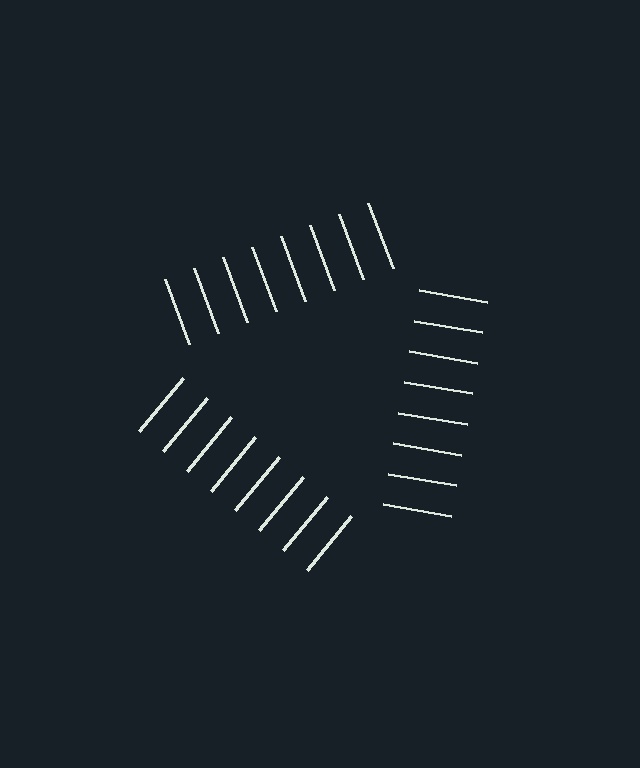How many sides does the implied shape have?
3 sides — the line-ends trace a triangle.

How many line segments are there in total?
24 — 8 along each of the 3 edges.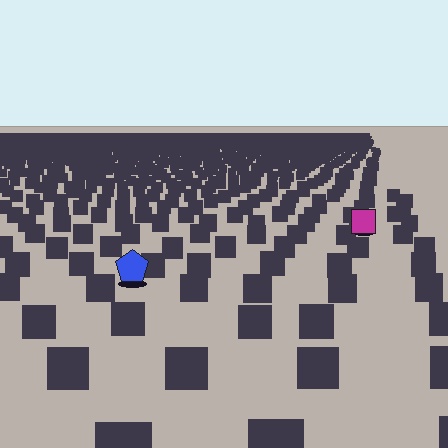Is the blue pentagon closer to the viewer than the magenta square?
Yes. The blue pentagon is closer — you can tell from the texture gradient: the ground texture is coarser near it.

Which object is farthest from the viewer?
The magenta square is farthest from the viewer. It appears smaller and the ground texture around it is denser.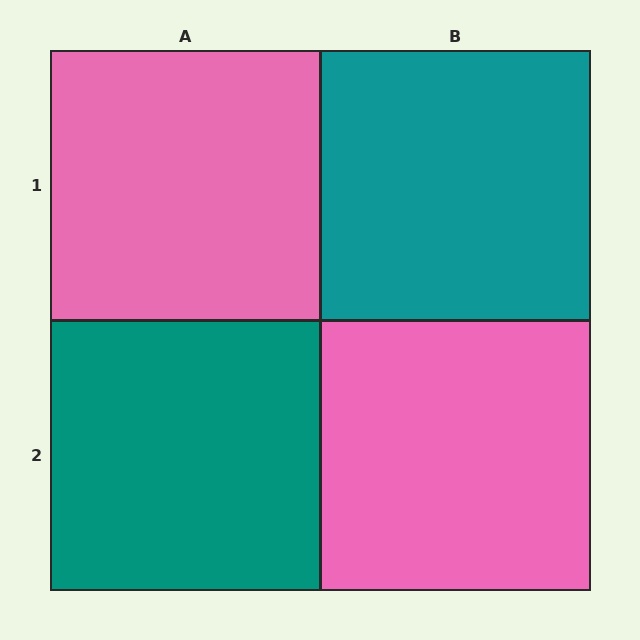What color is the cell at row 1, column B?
Teal.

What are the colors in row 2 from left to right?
Teal, pink.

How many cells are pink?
2 cells are pink.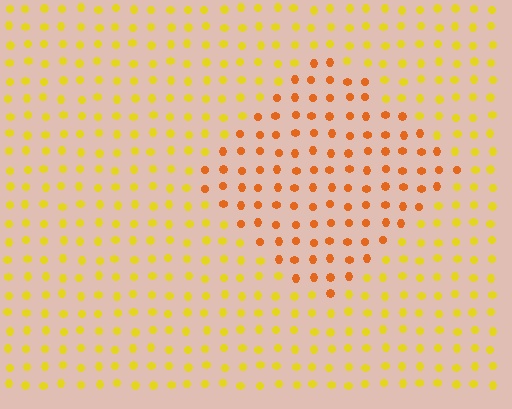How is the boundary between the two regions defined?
The boundary is defined purely by a slight shift in hue (about 34 degrees). Spacing, size, and orientation are identical on both sides.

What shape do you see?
I see a diamond.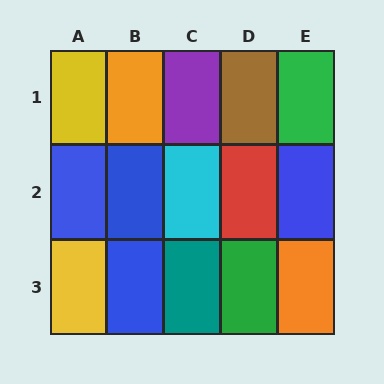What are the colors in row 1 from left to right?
Yellow, orange, purple, brown, green.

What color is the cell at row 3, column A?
Yellow.